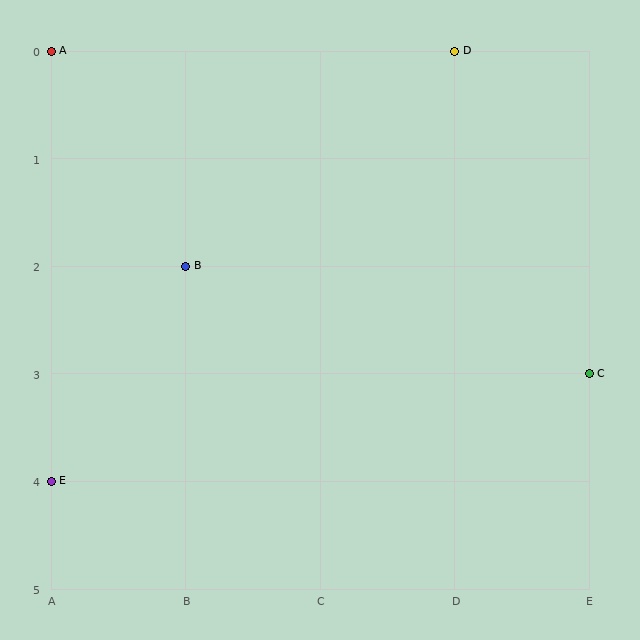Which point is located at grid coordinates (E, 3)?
Point C is at (E, 3).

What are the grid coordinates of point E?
Point E is at grid coordinates (A, 4).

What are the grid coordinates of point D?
Point D is at grid coordinates (D, 0).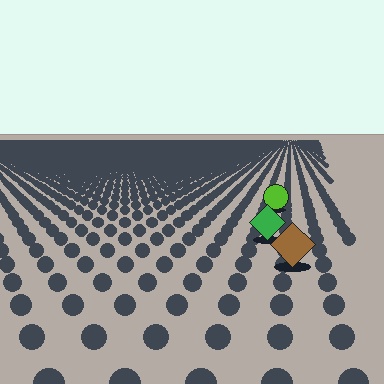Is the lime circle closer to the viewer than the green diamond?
No. The green diamond is closer — you can tell from the texture gradient: the ground texture is coarser near it.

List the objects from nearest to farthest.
From nearest to farthest: the brown diamond, the green diamond, the lime circle.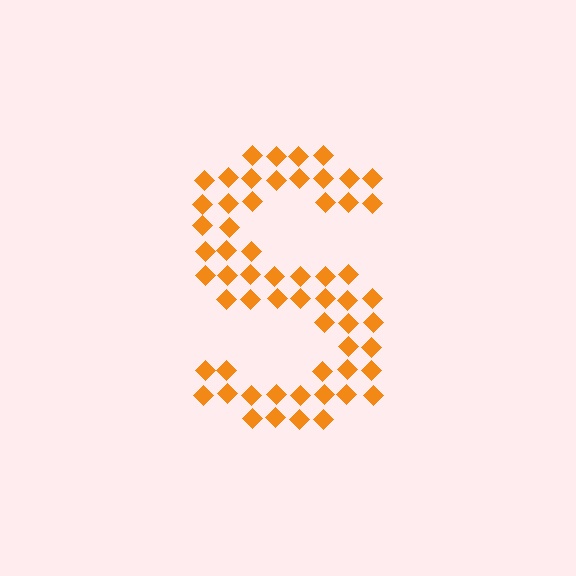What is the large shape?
The large shape is the letter S.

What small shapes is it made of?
It is made of small diamonds.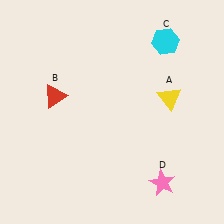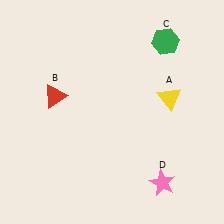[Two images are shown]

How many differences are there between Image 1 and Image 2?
There is 1 difference between the two images.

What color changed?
The hexagon (C) changed from cyan in Image 1 to green in Image 2.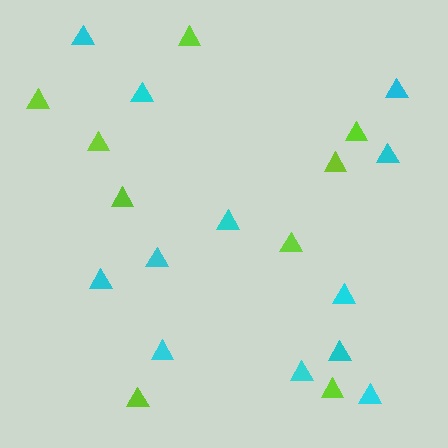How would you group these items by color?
There are 2 groups: one group of lime triangles (9) and one group of cyan triangles (12).